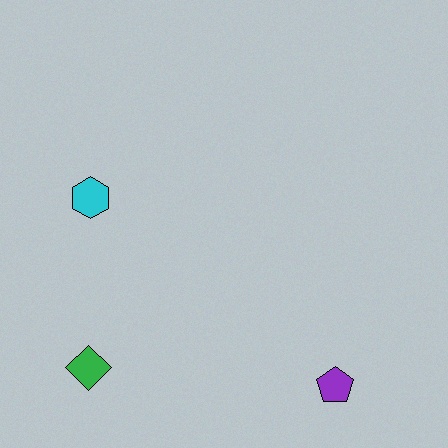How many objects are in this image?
There are 3 objects.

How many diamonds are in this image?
There is 1 diamond.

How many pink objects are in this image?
There are no pink objects.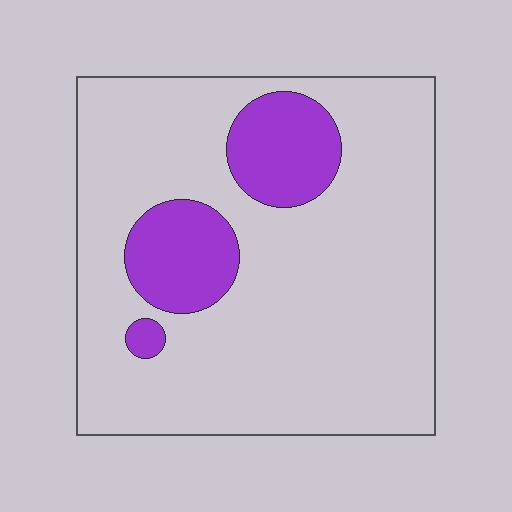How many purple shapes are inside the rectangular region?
3.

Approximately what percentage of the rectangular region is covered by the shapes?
Approximately 15%.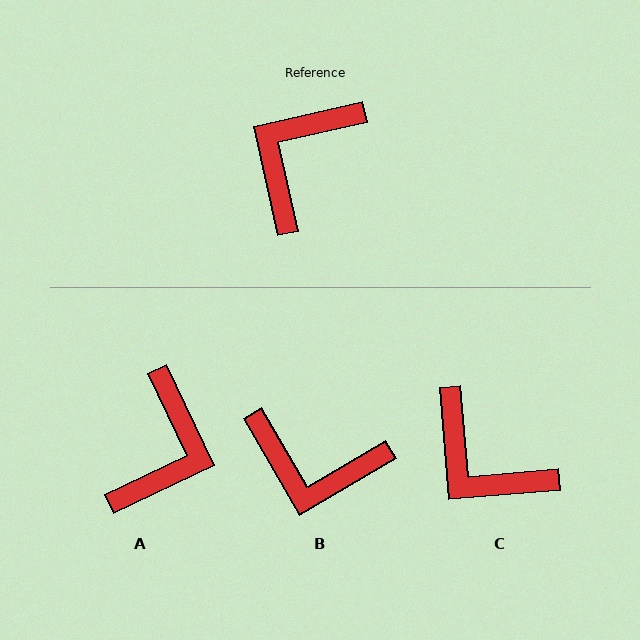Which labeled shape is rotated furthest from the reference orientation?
A, about 167 degrees away.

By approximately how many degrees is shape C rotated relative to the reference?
Approximately 82 degrees counter-clockwise.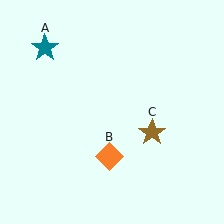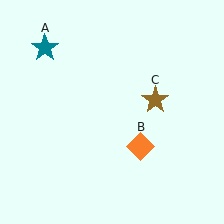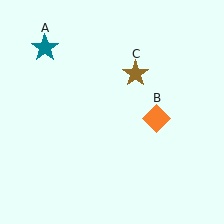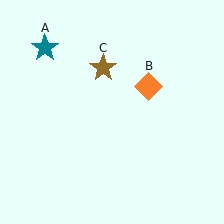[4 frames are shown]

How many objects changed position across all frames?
2 objects changed position: orange diamond (object B), brown star (object C).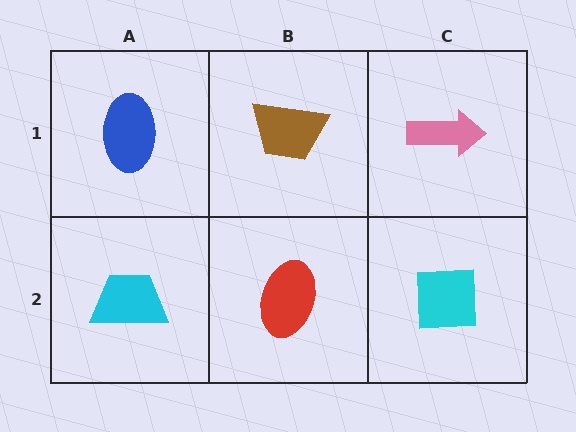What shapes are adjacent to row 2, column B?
A brown trapezoid (row 1, column B), a cyan trapezoid (row 2, column A), a cyan square (row 2, column C).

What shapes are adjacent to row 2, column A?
A blue ellipse (row 1, column A), a red ellipse (row 2, column B).